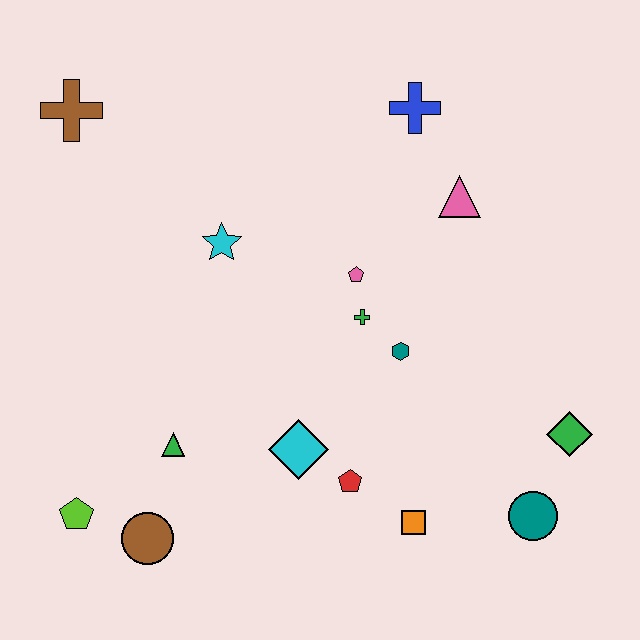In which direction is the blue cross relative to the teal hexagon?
The blue cross is above the teal hexagon.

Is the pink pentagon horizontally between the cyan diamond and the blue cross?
Yes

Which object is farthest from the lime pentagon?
The blue cross is farthest from the lime pentagon.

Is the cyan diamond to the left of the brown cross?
No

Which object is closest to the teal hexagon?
The green cross is closest to the teal hexagon.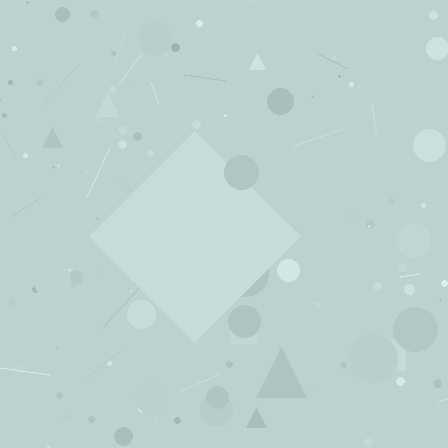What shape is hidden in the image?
A diamond is hidden in the image.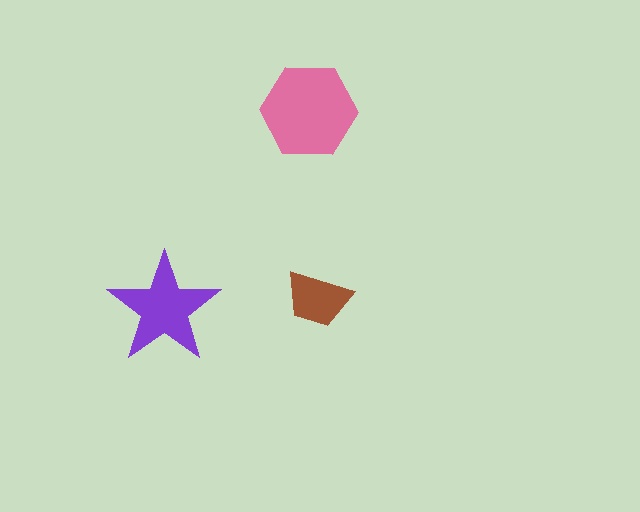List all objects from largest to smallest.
The pink hexagon, the purple star, the brown trapezoid.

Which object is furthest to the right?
The brown trapezoid is rightmost.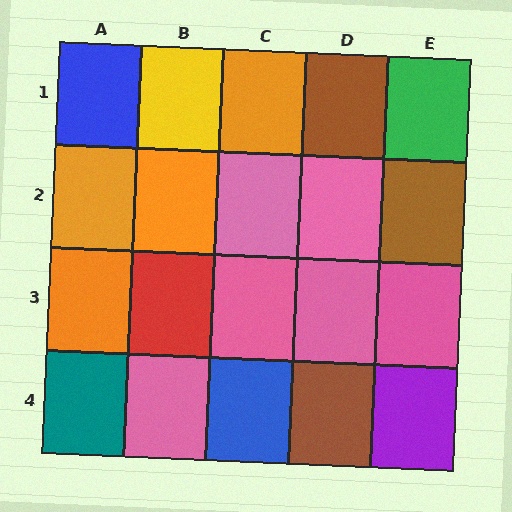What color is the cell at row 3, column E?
Pink.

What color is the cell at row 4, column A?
Teal.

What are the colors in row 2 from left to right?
Orange, orange, pink, pink, brown.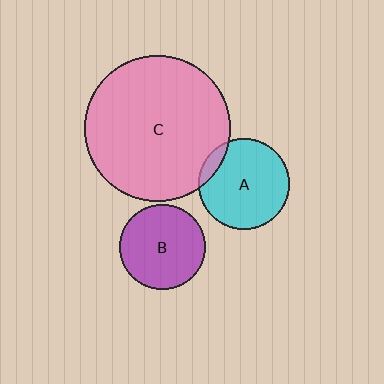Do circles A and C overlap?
Yes.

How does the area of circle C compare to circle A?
Approximately 2.6 times.